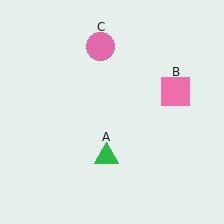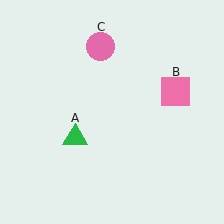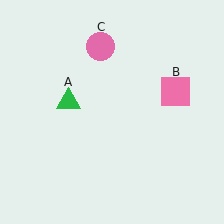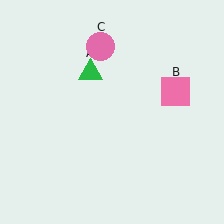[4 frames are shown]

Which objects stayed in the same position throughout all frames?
Pink square (object B) and pink circle (object C) remained stationary.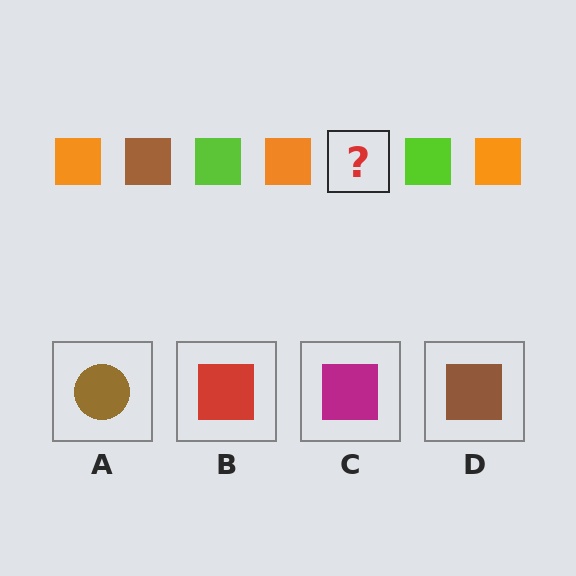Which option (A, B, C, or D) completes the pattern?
D.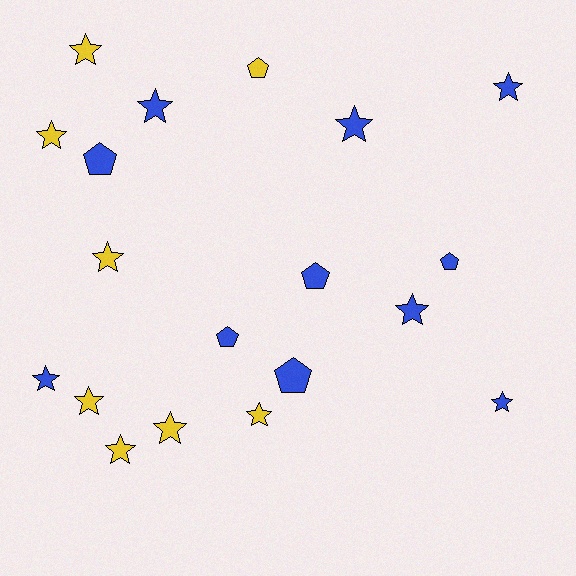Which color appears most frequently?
Blue, with 11 objects.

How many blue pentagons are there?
There are 5 blue pentagons.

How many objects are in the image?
There are 19 objects.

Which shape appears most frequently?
Star, with 13 objects.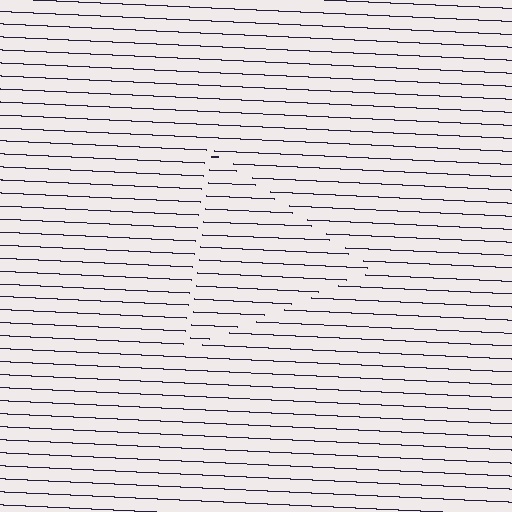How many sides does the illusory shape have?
3 sides — the line-ends trace a triangle.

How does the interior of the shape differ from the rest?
The interior of the shape contains the same grating, shifted by half a period — the contour is defined by the phase discontinuity where line-ends from the inner and outer gratings abut.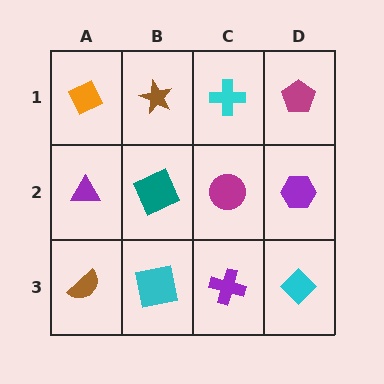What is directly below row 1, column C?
A magenta circle.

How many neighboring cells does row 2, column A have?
3.